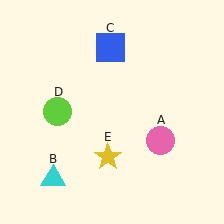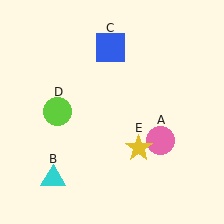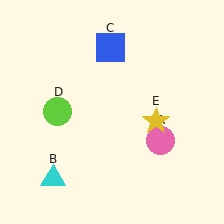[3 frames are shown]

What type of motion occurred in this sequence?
The yellow star (object E) rotated counterclockwise around the center of the scene.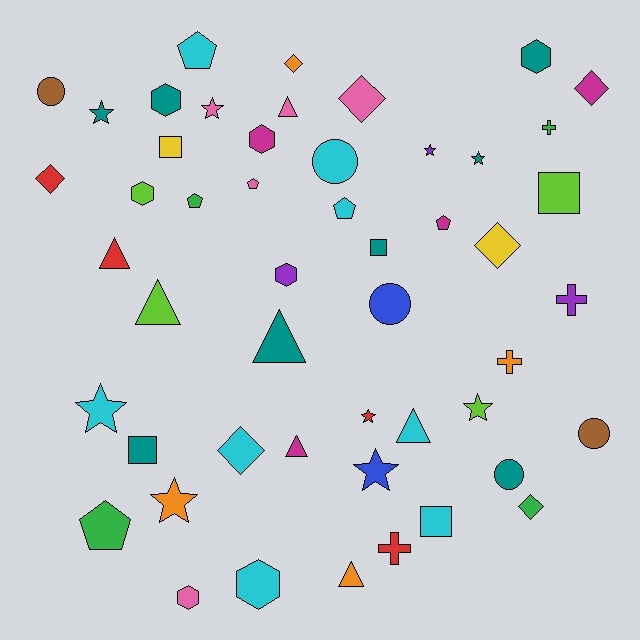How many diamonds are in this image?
There are 7 diamonds.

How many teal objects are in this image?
There are 8 teal objects.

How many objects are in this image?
There are 50 objects.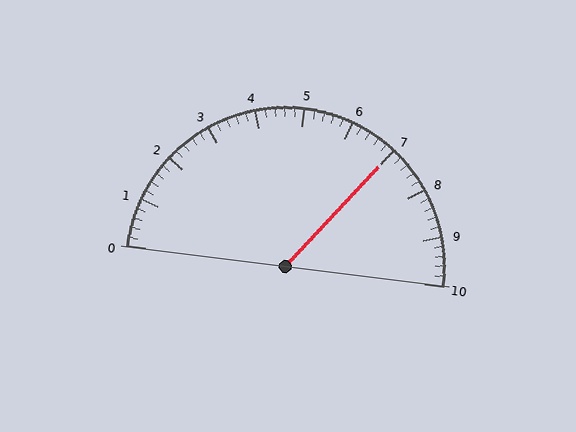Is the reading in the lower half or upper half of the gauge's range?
The reading is in the upper half of the range (0 to 10).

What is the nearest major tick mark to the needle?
The nearest major tick mark is 7.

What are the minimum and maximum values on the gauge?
The gauge ranges from 0 to 10.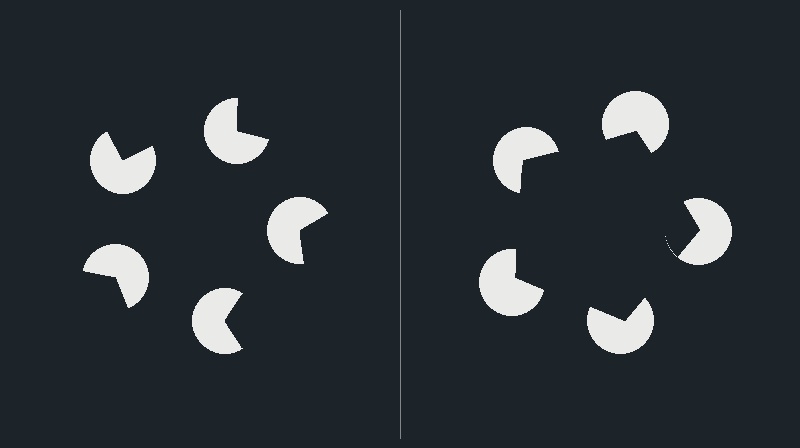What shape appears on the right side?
An illusory pentagon.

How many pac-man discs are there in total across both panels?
10 — 5 on each side.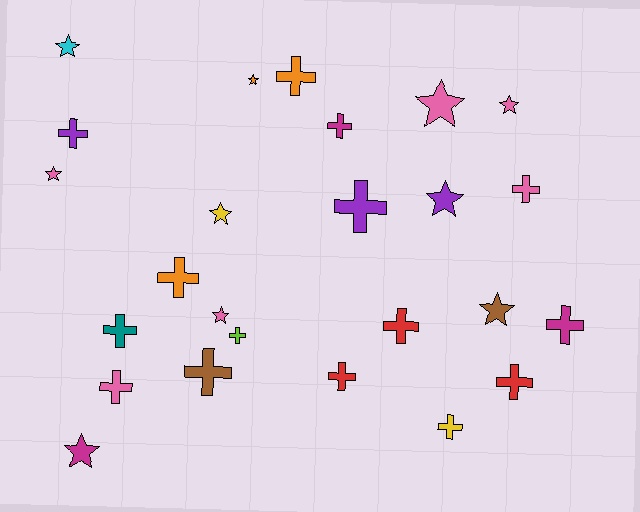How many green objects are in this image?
There are no green objects.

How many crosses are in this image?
There are 15 crosses.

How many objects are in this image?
There are 25 objects.